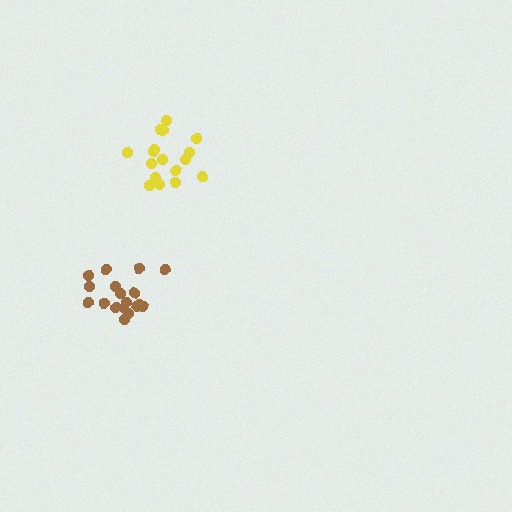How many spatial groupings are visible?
There are 2 spatial groupings.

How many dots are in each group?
Group 1: 18 dots, Group 2: 17 dots (35 total).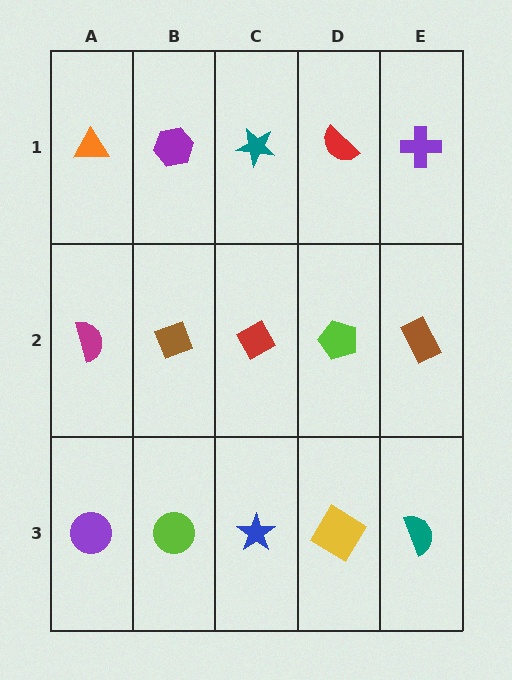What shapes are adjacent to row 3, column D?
A lime pentagon (row 2, column D), a blue star (row 3, column C), a teal semicircle (row 3, column E).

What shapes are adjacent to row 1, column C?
A red diamond (row 2, column C), a purple hexagon (row 1, column B), a red semicircle (row 1, column D).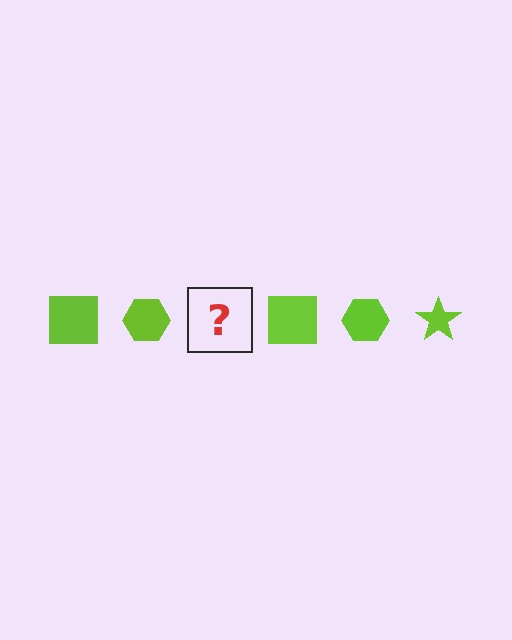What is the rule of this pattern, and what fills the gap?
The rule is that the pattern cycles through square, hexagon, star shapes in lime. The gap should be filled with a lime star.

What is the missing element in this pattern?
The missing element is a lime star.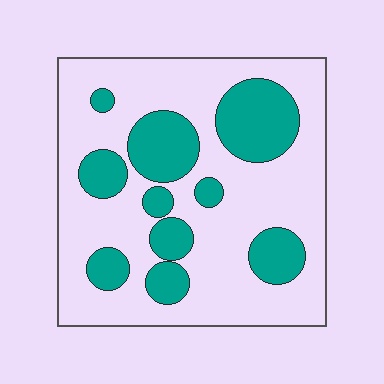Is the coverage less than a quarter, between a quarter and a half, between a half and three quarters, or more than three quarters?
Between a quarter and a half.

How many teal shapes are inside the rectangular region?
10.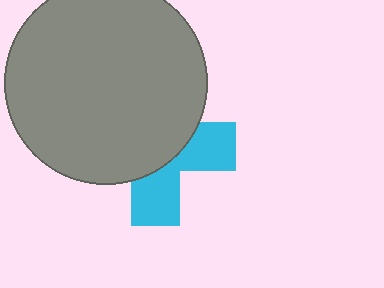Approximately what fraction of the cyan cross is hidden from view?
Roughly 62% of the cyan cross is hidden behind the gray circle.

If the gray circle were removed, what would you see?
You would see the complete cyan cross.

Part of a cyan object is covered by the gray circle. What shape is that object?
It is a cross.